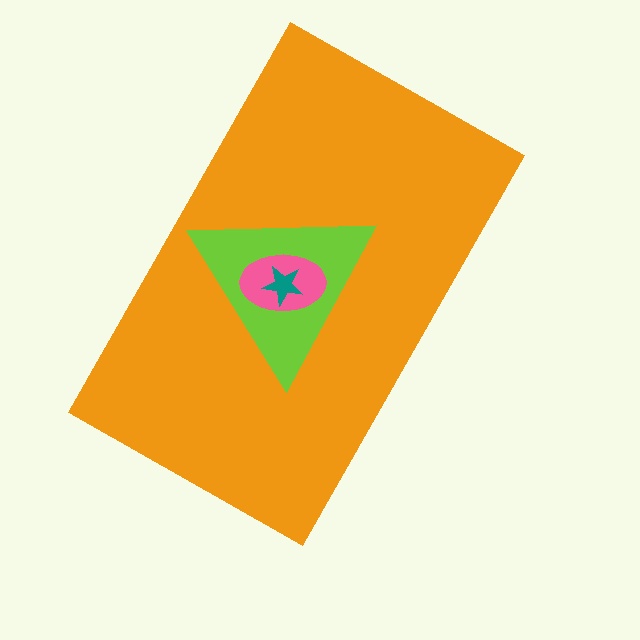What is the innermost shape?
The teal star.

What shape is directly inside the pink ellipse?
The teal star.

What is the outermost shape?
The orange rectangle.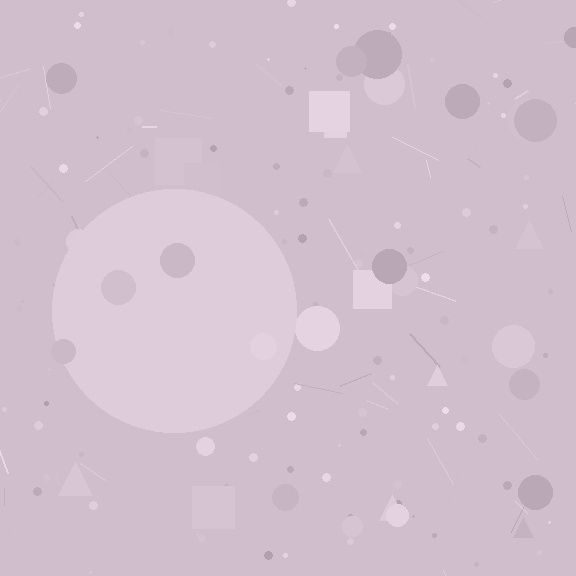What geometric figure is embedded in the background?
A circle is embedded in the background.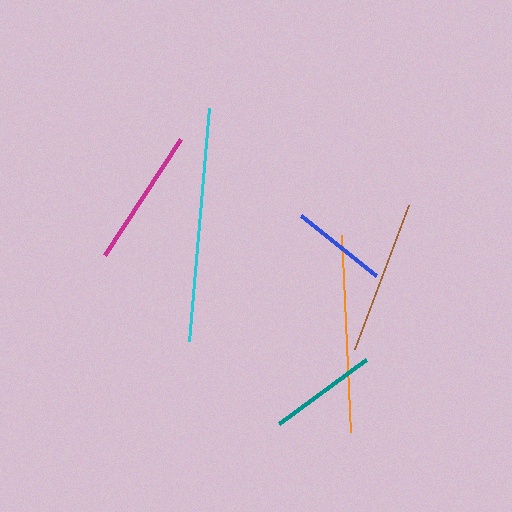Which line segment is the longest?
The cyan line is the longest at approximately 233 pixels.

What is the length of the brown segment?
The brown segment is approximately 153 pixels long.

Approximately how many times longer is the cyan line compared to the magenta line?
The cyan line is approximately 1.7 times the length of the magenta line.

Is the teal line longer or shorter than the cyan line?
The cyan line is longer than the teal line.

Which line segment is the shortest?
The blue line is the shortest at approximately 96 pixels.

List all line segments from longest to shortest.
From longest to shortest: cyan, orange, brown, magenta, teal, blue.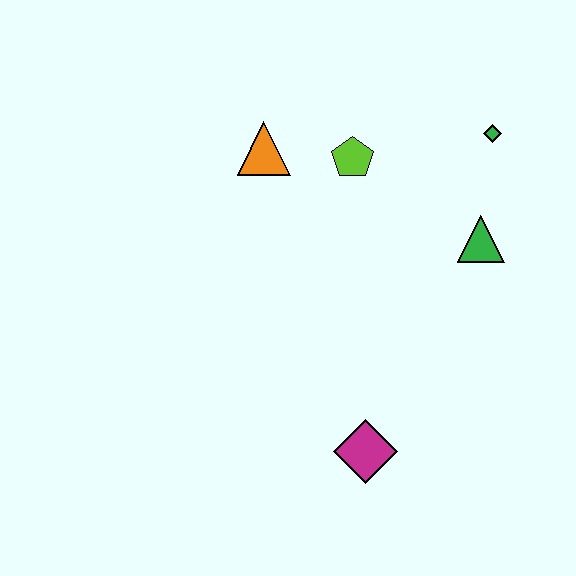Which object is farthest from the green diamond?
The magenta diamond is farthest from the green diamond.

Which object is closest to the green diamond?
The green triangle is closest to the green diamond.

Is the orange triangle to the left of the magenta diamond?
Yes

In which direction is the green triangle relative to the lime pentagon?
The green triangle is to the right of the lime pentagon.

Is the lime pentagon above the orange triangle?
No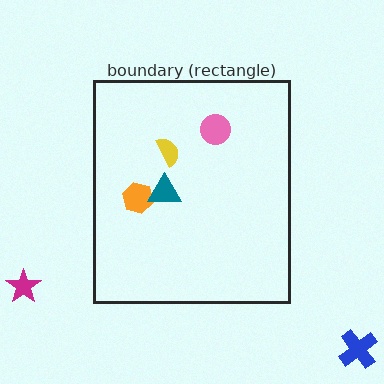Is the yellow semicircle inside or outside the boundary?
Inside.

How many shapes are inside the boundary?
4 inside, 2 outside.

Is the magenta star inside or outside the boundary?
Outside.